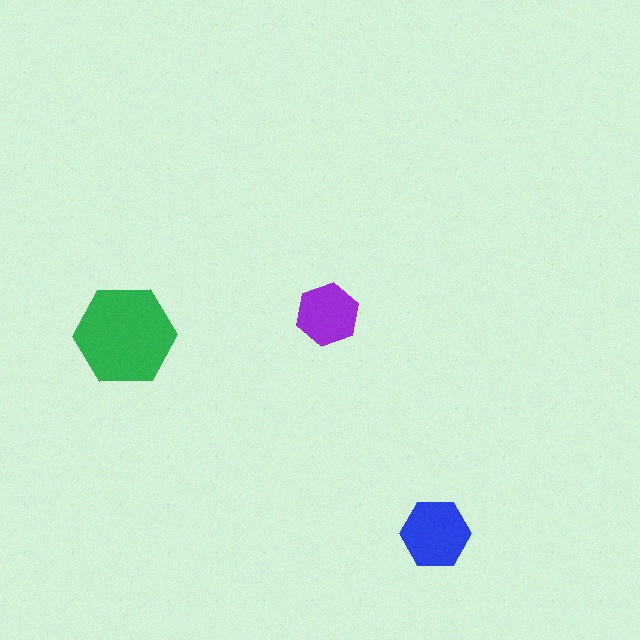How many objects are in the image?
There are 3 objects in the image.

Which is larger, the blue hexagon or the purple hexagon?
The blue one.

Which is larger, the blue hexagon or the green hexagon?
The green one.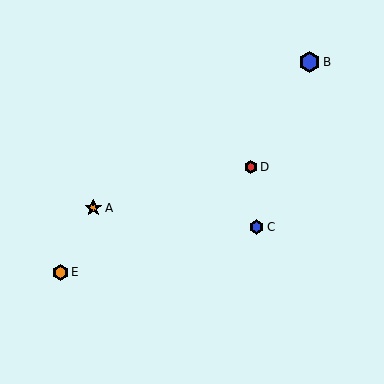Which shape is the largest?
The blue hexagon (labeled B) is the largest.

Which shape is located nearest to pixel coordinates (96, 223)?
The orange star (labeled A) at (93, 208) is nearest to that location.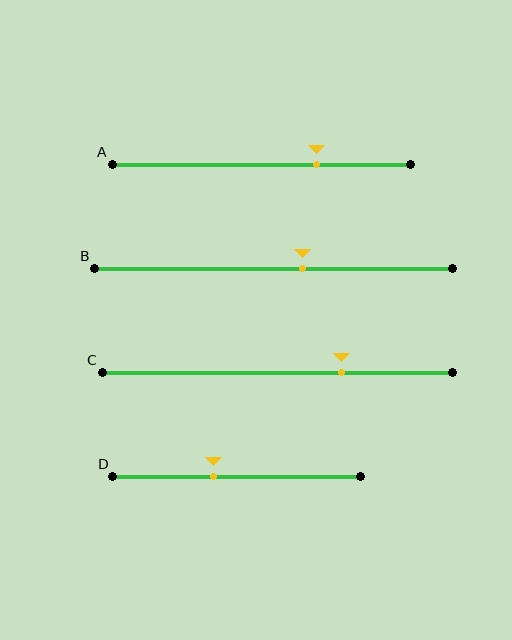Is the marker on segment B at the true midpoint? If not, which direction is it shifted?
No, the marker on segment B is shifted to the right by about 8% of the segment length.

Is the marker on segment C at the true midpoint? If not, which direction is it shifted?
No, the marker on segment C is shifted to the right by about 19% of the segment length.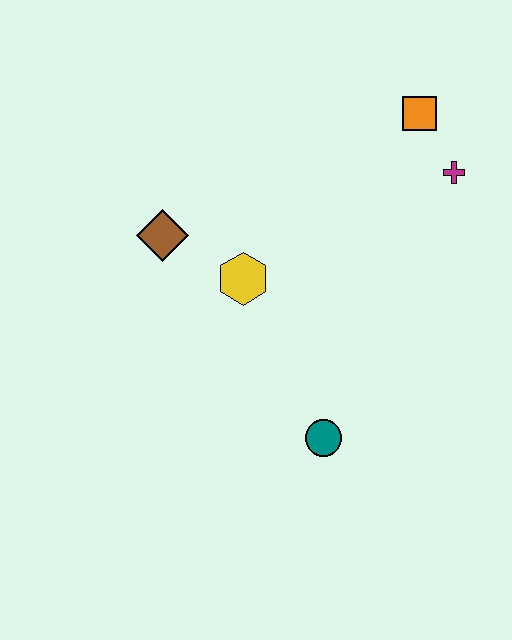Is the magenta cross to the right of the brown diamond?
Yes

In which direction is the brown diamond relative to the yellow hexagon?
The brown diamond is to the left of the yellow hexagon.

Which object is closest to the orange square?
The magenta cross is closest to the orange square.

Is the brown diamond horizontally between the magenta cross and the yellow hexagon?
No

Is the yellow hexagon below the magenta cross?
Yes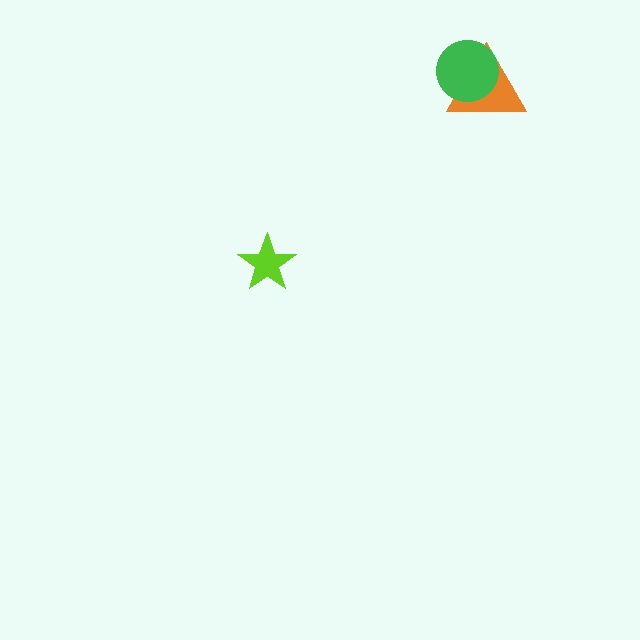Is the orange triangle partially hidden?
Yes, it is partially covered by another shape.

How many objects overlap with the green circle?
1 object overlaps with the green circle.